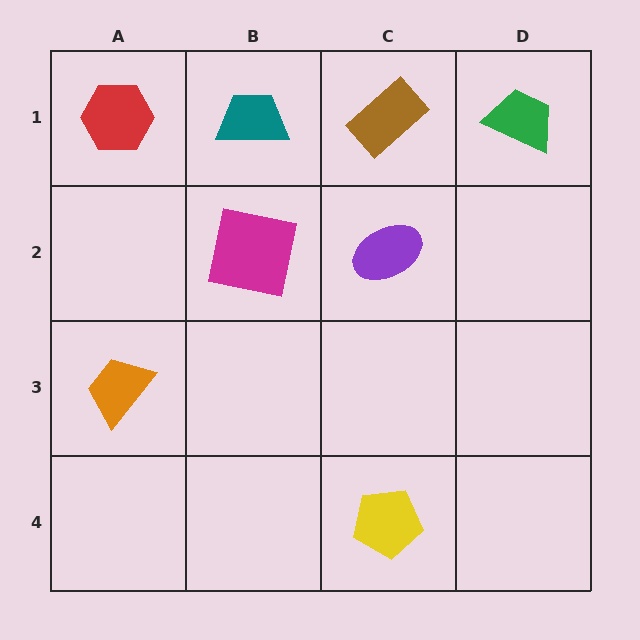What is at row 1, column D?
A green trapezoid.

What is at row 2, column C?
A purple ellipse.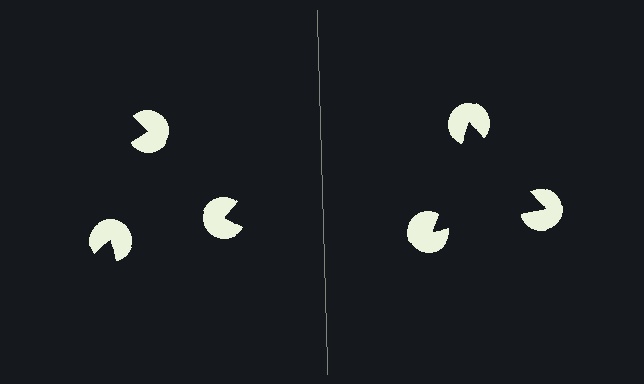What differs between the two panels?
The pac-man discs are positioned identically on both sides; only the wedge orientations differ. On the right they align to a triangle; on the left they are misaligned.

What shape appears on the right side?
An illusory triangle.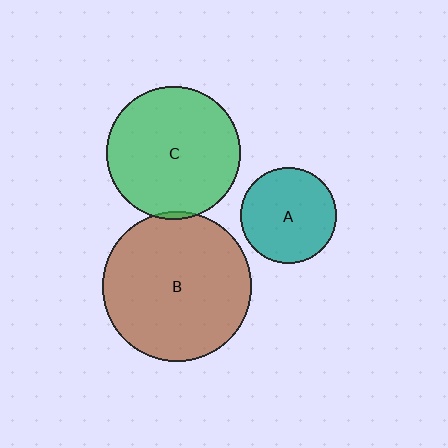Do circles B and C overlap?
Yes.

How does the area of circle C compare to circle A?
Approximately 1.9 times.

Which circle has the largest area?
Circle B (brown).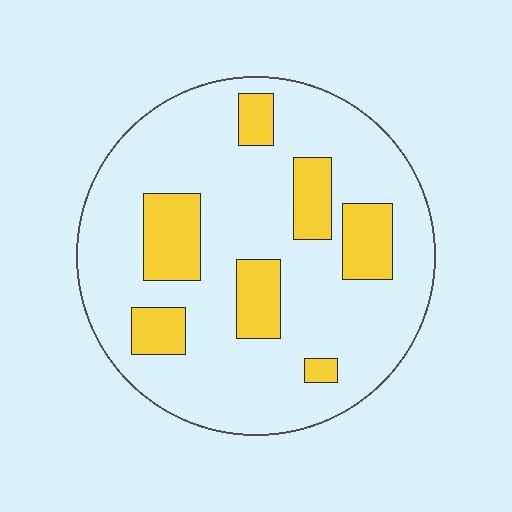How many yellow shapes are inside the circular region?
7.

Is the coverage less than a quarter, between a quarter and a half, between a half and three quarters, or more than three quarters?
Less than a quarter.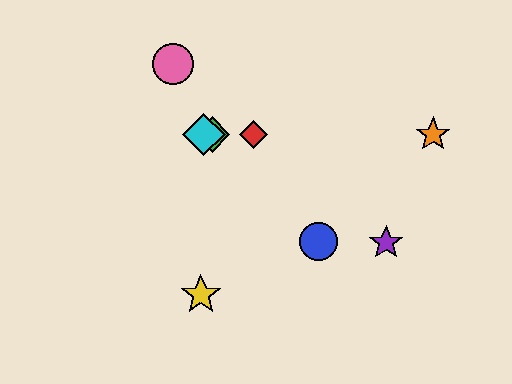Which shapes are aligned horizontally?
The red diamond, the green diamond, the orange star, the cyan diamond are aligned horizontally.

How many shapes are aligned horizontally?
4 shapes (the red diamond, the green diamond, the orange star, the cyan diamond) are aligned horizontally.